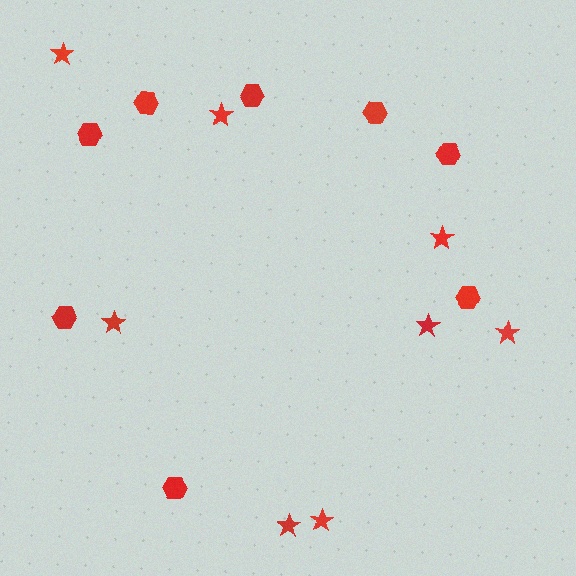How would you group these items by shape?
There are 2 groups: one group of hexagons (8) and one group of stars (8).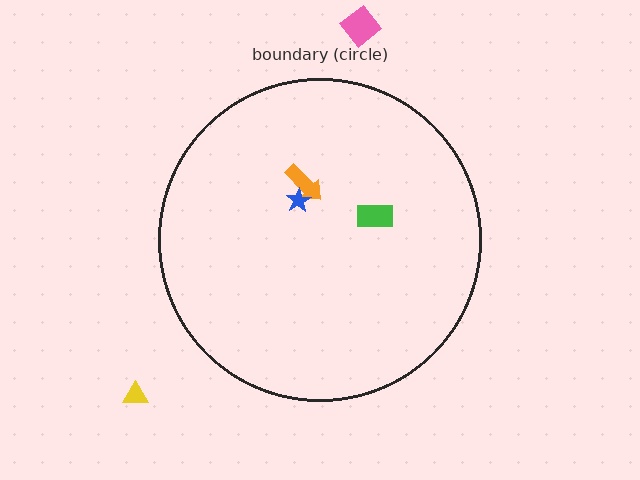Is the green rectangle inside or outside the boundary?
Inside.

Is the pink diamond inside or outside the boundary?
Outside.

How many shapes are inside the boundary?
3 inside, 2 outside.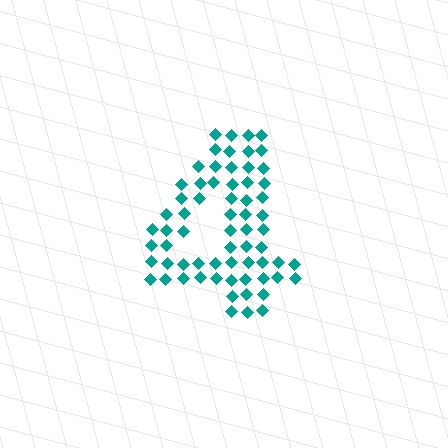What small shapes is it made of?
It is made of small diamonds.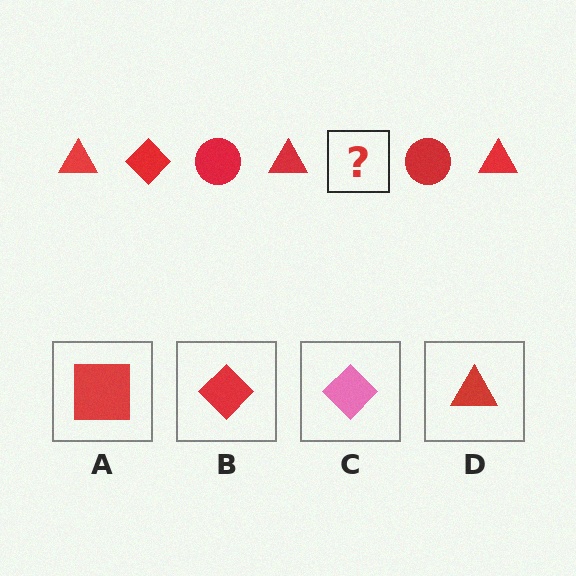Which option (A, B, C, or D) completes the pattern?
B.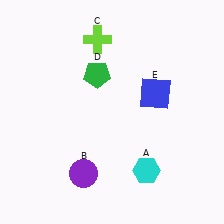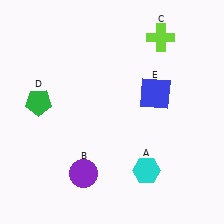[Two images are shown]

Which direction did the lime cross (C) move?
The lime cross (C) moved right.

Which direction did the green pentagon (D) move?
The green pentagon (D) moved left.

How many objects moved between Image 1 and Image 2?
2 objects moved between the two images.